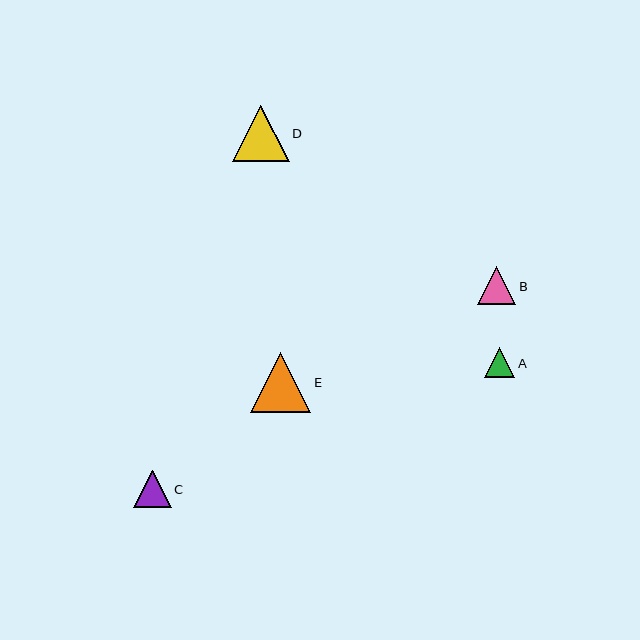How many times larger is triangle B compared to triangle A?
Triangle B is approximately 1.3 times the size of triangle A.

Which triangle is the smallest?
Triangle A is the smallest with a size of approximately 30 pixels.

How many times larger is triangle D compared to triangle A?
Triangle D is approximately 1.9 times the size of triangle A.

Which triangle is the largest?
Triangle E is the largest with a size of approximately 60 pixels.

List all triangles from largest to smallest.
From largest to smallest: E, D, B, C, A.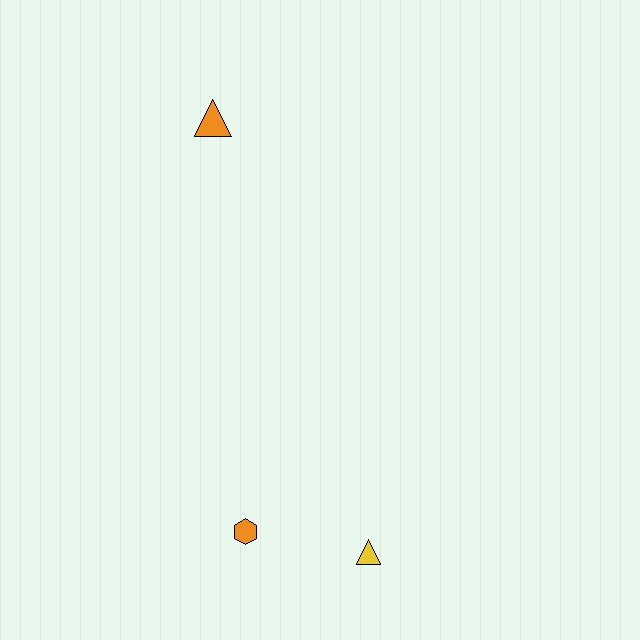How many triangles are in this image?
There are 2 triangles.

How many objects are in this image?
There are 3 objects.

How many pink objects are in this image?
There are no pink objects.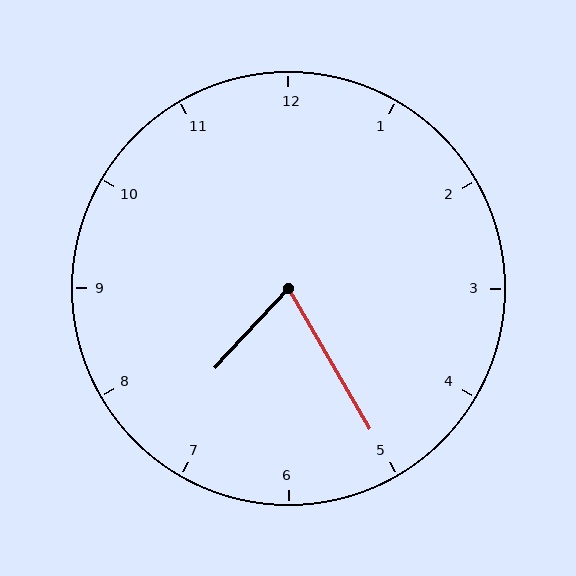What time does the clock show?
7:25.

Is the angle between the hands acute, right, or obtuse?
It is acute.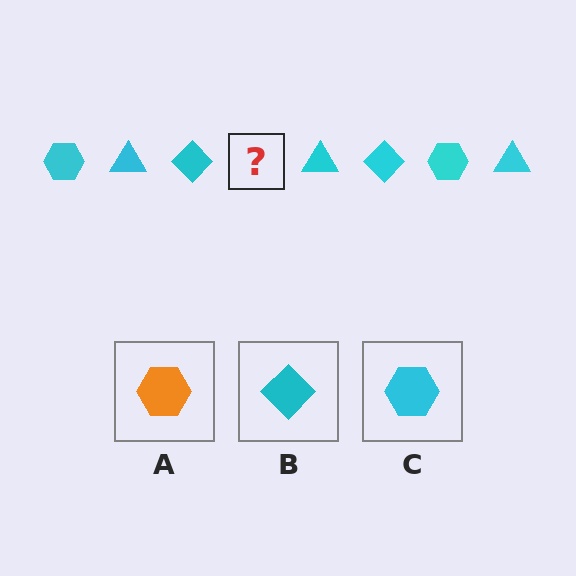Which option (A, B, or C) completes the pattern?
C.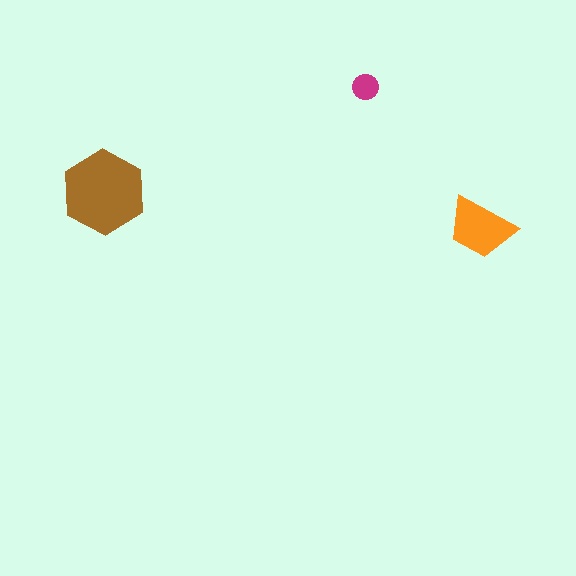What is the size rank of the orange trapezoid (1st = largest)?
2nd.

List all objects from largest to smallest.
The brown hexagon, the orange trapezoid, the magenta circle.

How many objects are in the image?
There are 3 objects in the image.